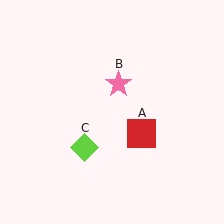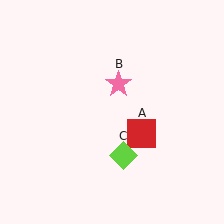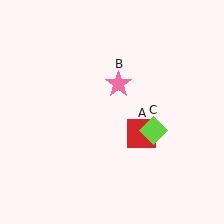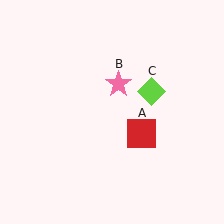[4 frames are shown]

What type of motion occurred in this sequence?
The lime diamond (object C) rotated counterclockwise around the center of the scene.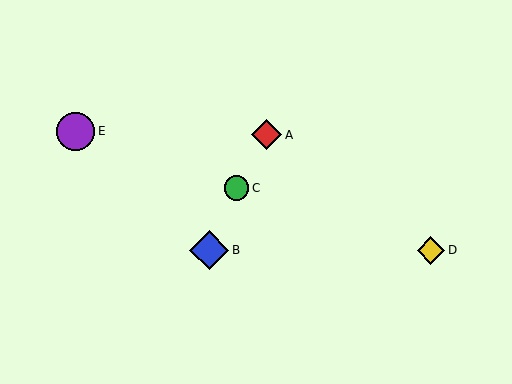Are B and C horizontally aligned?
No, B is at y≈250 and C is at y≈188.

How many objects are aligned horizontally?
2 objects (B, D) are aligned horizontally.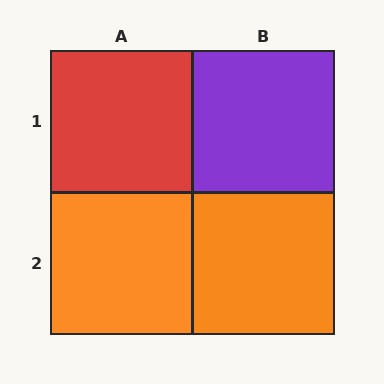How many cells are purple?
1 cell is purple.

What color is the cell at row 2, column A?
Orange.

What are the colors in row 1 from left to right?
Red, purple.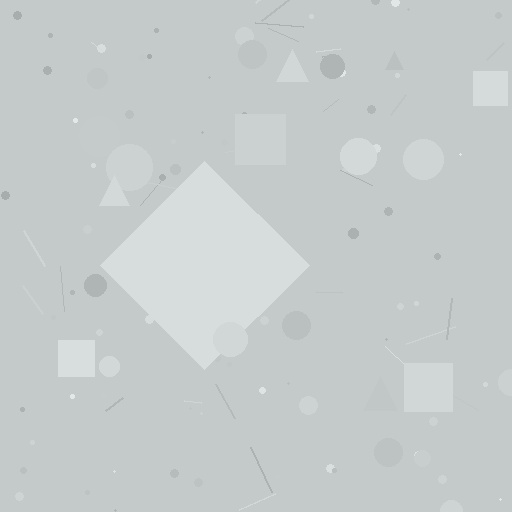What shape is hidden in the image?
A diamond is hidden in the image.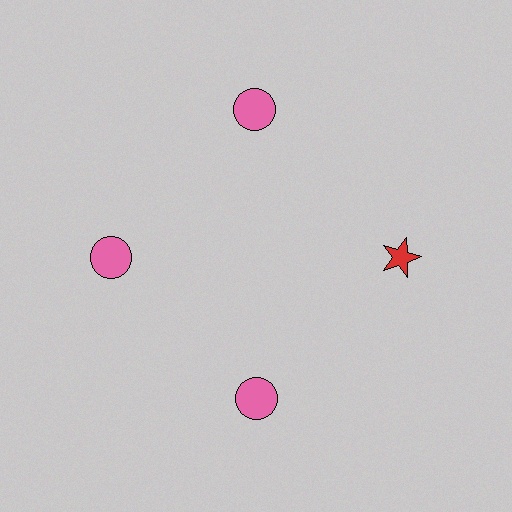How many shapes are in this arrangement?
There are 4 shapes arranged in a ring pattern.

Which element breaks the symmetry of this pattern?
The red star at roughly the 3 o'clock position breaks the symmetry. All other shapes are pink circles.